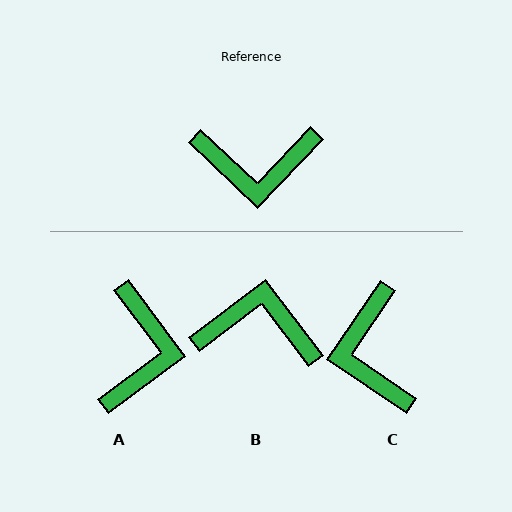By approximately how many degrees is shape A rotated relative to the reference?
Approximately 80 degrees counter-clockwise.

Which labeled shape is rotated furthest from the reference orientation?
B, about 171 degrees away.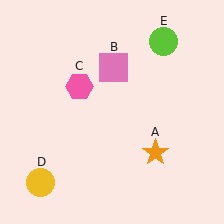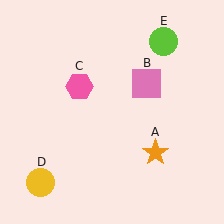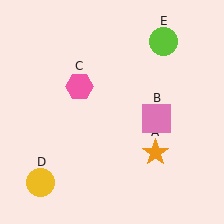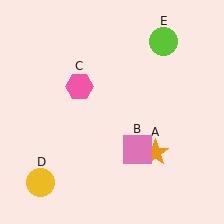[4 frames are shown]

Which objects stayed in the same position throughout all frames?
Orange star (object A) and pink hexagon (object C) and yellow circle (object D) and lime circle (object E) remained stationary.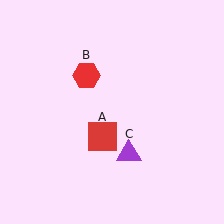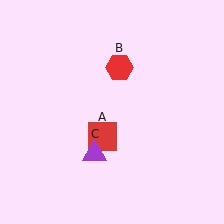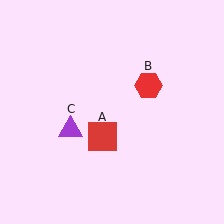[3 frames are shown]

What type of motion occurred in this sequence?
The red hexagon (object B), purple triangle (object C) rotated clockwise around the center of the scene.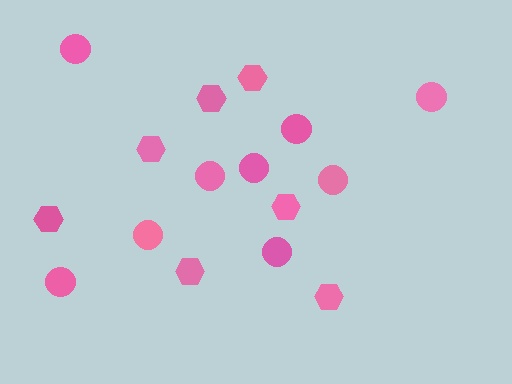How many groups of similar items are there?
There are 2 groups: one group of hexagons (7) and one group of circles (9).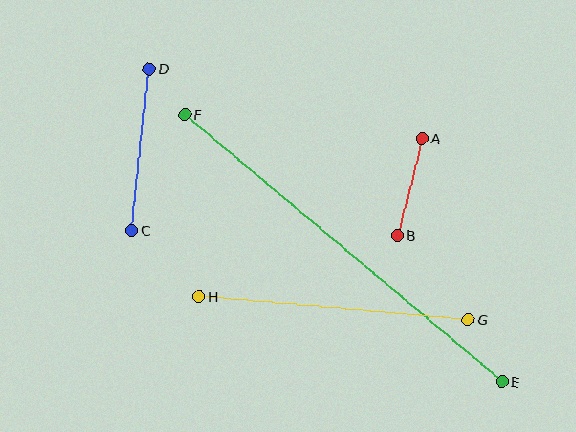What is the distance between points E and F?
The distance is approximately 415 pixels.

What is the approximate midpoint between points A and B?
The midpoint is at approximately (410, 187) pixels.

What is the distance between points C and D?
The distance is approximately 163 pixels.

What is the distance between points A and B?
The distance is approximately 100 pixels.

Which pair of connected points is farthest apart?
Points E and F are farthest apart.